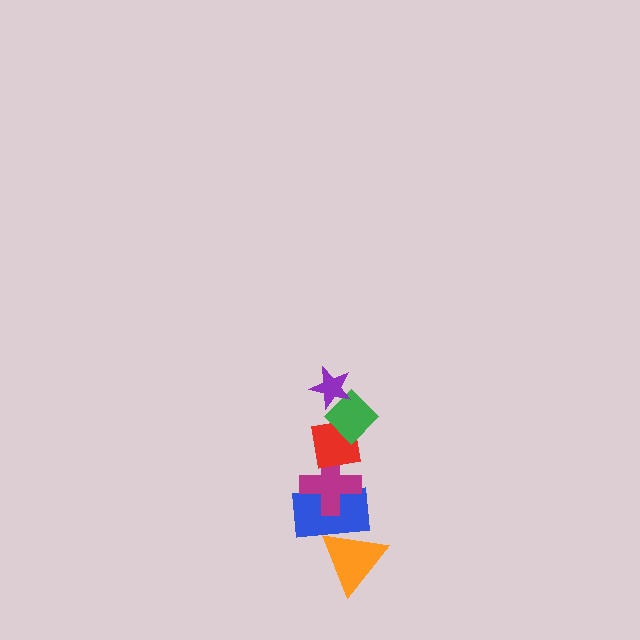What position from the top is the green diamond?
The green diamond is 2nd from the top.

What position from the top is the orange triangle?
The orange triangle is 6th from the top.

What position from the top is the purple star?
The purple star is 1st from the top.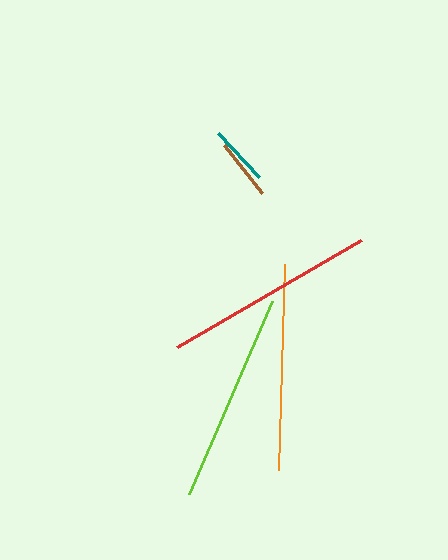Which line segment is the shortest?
The teal line is the shortest at approximately 60 pixels.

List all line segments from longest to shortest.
From longest to shortest: red, lime, orange, brown, teal.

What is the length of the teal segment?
The teal segment is approximately 60 pixels long.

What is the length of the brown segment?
The brown segment is approximately 61 pixels long.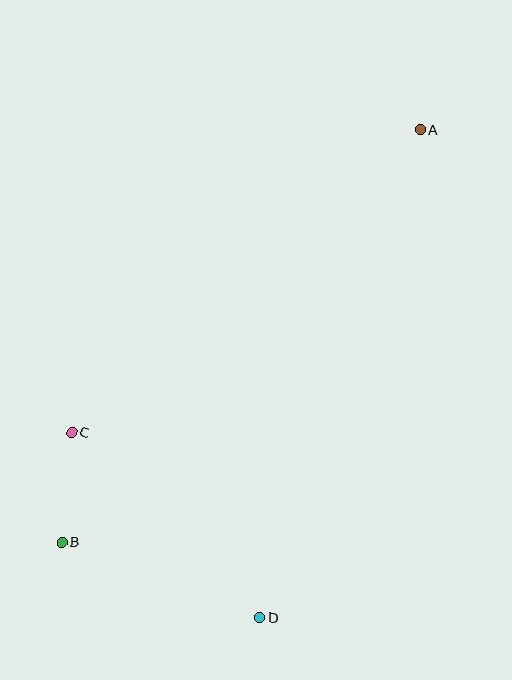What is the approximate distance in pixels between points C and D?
The distance between C and D is approximately 263 pixels.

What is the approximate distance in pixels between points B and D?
The distance between B and D is approximately 211 pixels.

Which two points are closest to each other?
Points B and C are closest to each other.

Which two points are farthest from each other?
Points A and B are farthest from each other.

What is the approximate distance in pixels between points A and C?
The distance between A and C is approximately 461 pixels.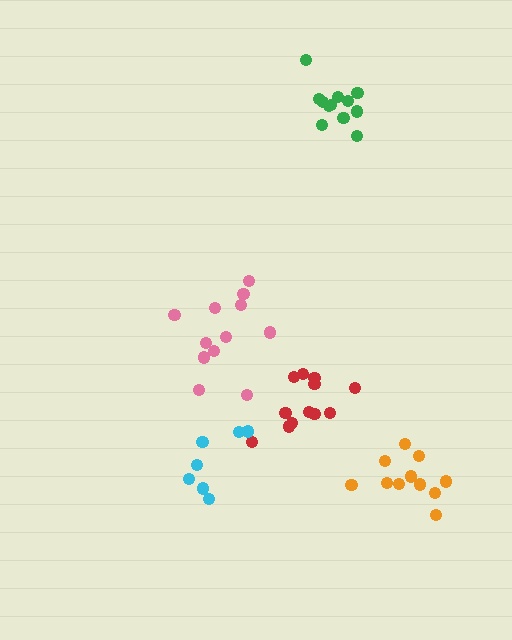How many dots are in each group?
Group 1: 11 dots, Group 2: 12 dots, Group 3: 12 dots, Group 4: 12 dots, Group 5: 7 dots (54 total).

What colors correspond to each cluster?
The clusters are colored: orange, green, pink, red, cyan.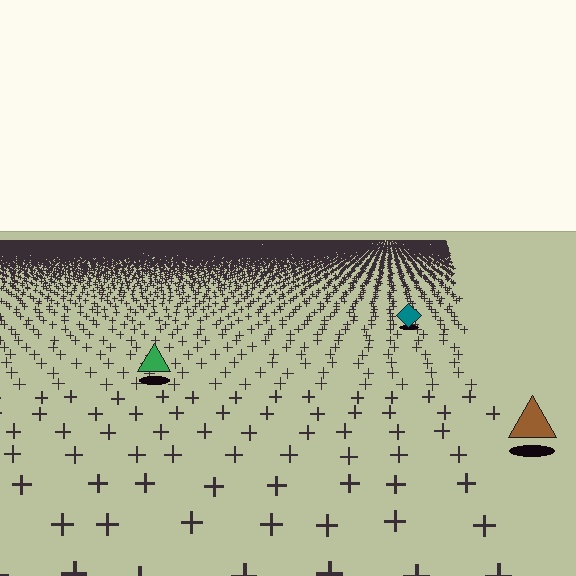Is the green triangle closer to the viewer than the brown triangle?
No. The brown triangle is closer — you can tell from the texture gradient: the ground texture is coarser near it.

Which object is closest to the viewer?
The brown triangle is closest. The texture marks near it are larger and more spread out.